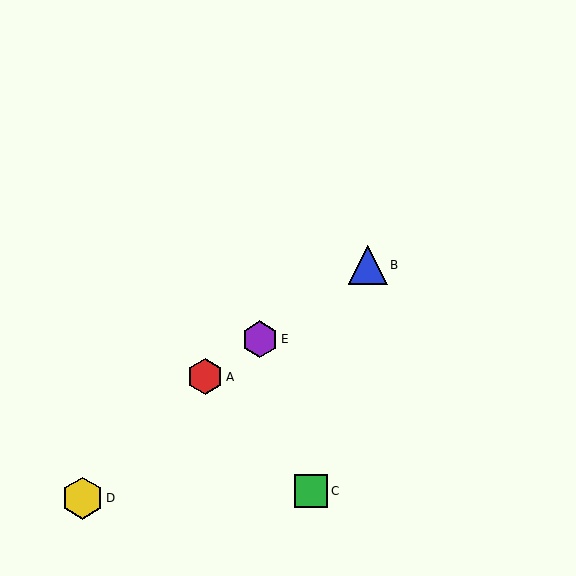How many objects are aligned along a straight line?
3 objects (A, B, E) are aligned along a straight line.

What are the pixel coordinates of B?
Object B is at (368, 265).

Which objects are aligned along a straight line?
Objects A, B, E are aligned along a straight line.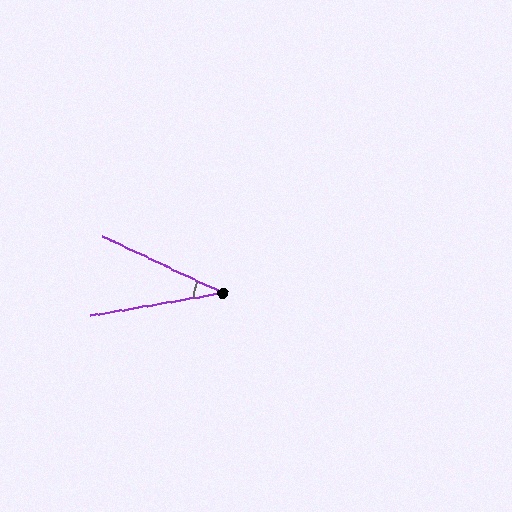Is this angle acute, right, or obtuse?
It is acute.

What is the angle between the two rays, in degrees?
Approximately 35 degrees.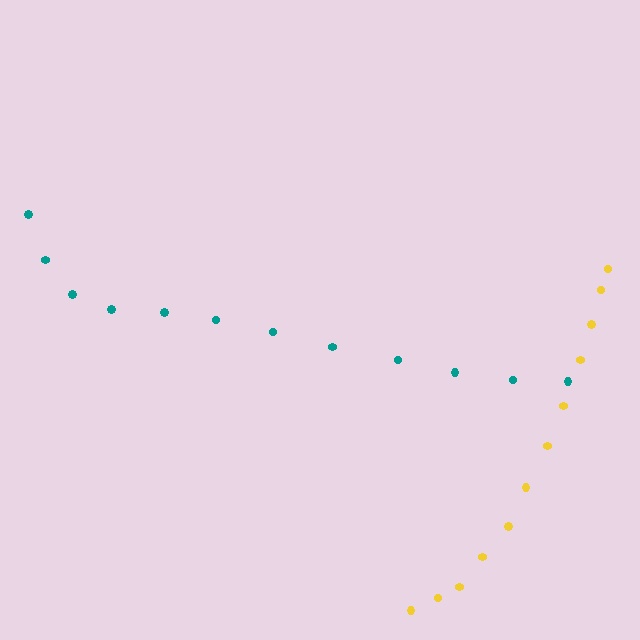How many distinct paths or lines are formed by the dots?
There are 2 distinct paths.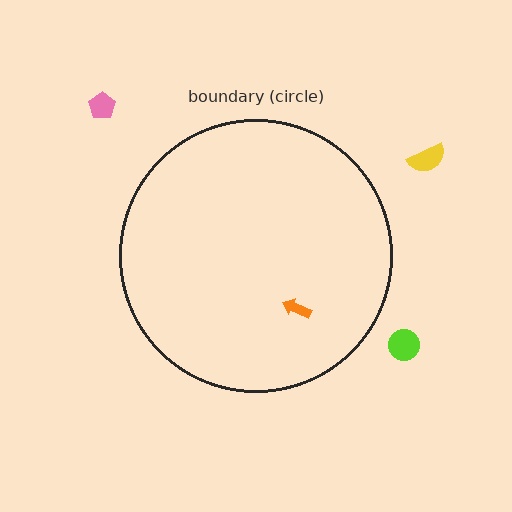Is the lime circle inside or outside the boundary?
Outside.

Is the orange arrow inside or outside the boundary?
Inside.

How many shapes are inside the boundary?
1 inside, 3 outside.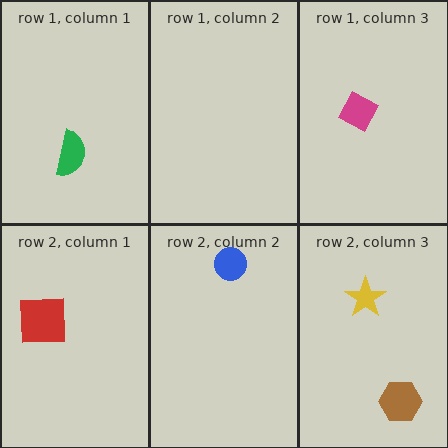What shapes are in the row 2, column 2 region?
The blue circle.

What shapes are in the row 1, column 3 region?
The magenta diamond.